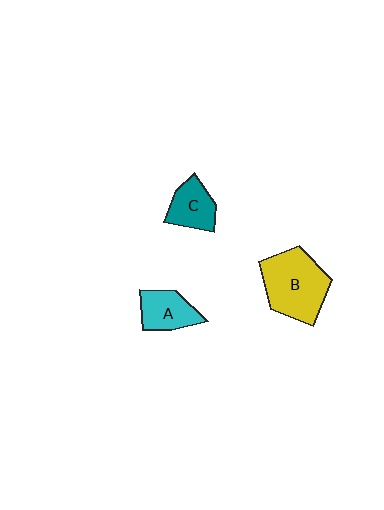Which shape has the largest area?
Shape B (yellow).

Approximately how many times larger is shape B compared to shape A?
Approximately 1.9 times.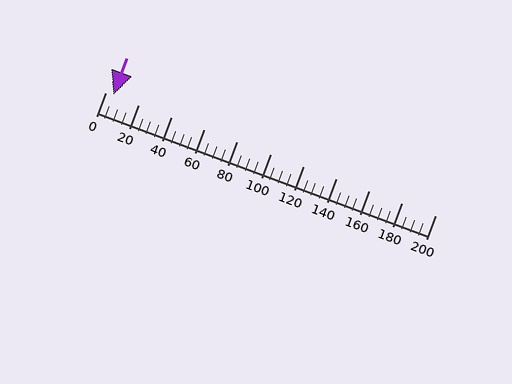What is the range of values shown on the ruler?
The ruler shows values from 0 to 200.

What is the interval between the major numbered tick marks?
The major tick marks are spaced 20 units apart.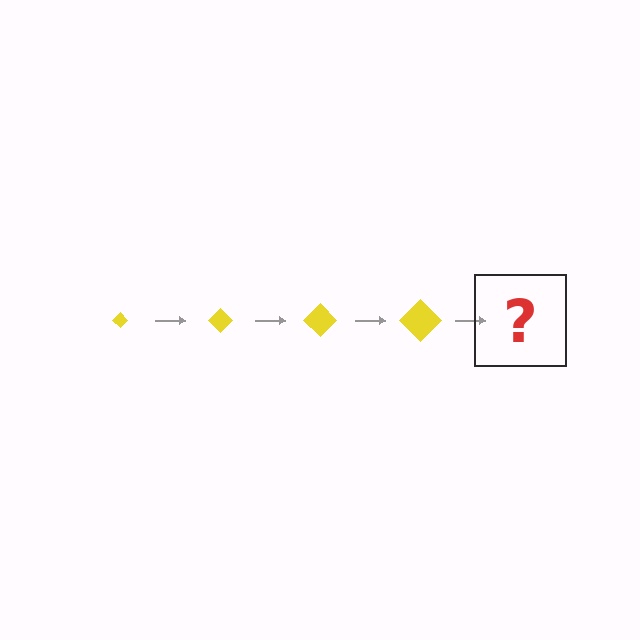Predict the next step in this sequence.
The next step is a yellow diamond, larger than the previous one.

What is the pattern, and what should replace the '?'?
The pattern is that the diamond gets progressively larger each step. The '?' should be a yellow diamond, larger than the previous one.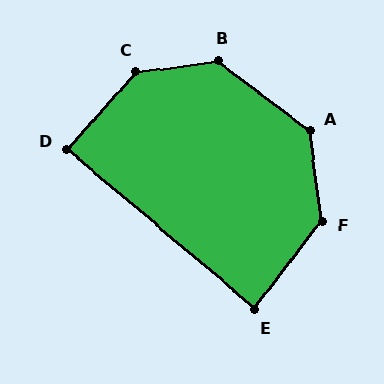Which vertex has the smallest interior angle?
E, at approximately 87 degrees.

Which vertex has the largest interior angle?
C, at approximately 139 degrees.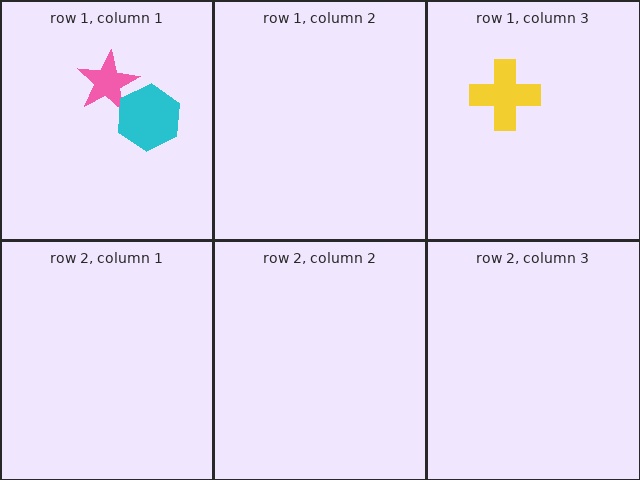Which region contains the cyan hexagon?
The row 1, column 1 region.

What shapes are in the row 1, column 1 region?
The pink star, the cyan hexagon.